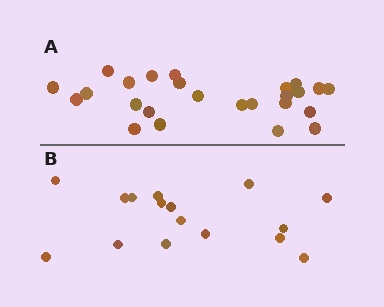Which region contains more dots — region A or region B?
Region A (the top region) has more dots.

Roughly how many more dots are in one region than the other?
Region A has roughly 8 or so more dots than region B.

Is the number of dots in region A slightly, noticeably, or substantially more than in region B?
Region A has substantially more. The ratio is roughly 1.6 to 1.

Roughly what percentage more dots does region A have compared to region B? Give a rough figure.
About 55% more.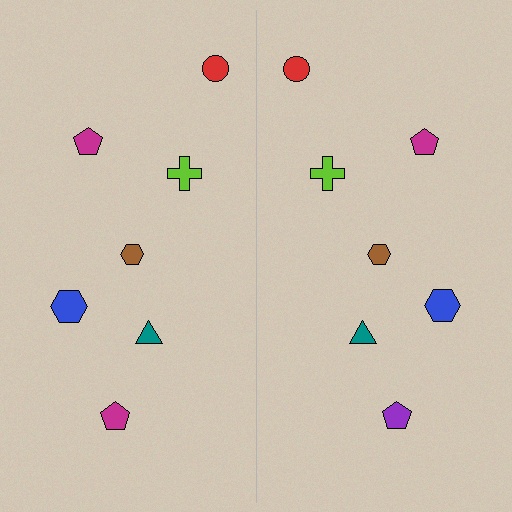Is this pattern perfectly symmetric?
No, the pattern is not perfectly symmetric. The purple pentagon on the right side breaks the symmetry — its mirror counterpart is magenta.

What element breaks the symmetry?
The purple pentagon on the right side breaks the symmetry — its mirror counterpart is magenta.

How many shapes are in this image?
There are 14 shapes in this image.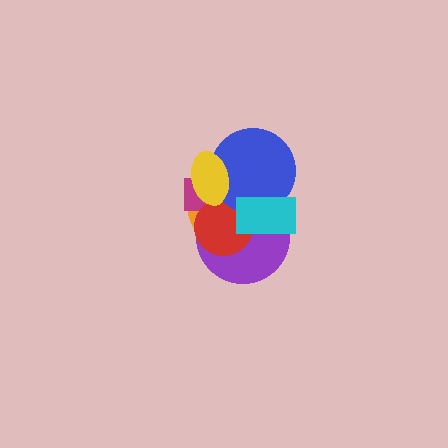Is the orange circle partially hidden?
Yes, it is partially covered by another shape.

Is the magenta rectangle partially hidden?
Yes, it is partially covered by another shape.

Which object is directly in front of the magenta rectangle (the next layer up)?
The purple circle is directly in front of the magenta rectangle.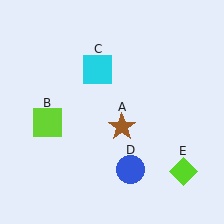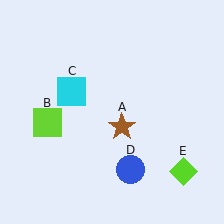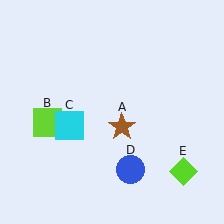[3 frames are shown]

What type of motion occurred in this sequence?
The cyan square (object C) rotated counterclockwise around the center of the scene.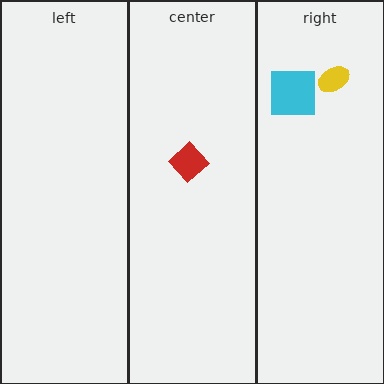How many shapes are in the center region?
1.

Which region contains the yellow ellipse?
The right region.